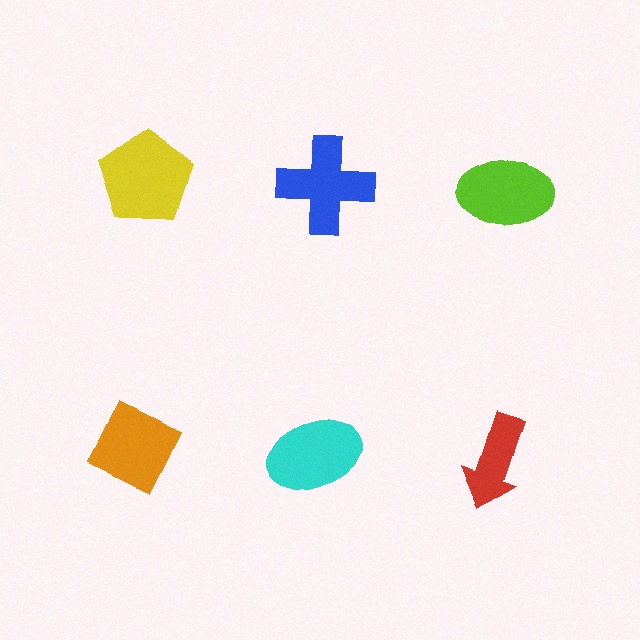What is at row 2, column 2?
A cyan ellipse.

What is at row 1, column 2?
A blue cross.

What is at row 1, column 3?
A lime ellipse.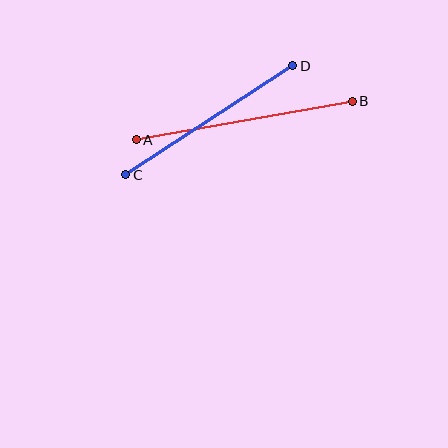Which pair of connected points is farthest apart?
Points A and B are farthest apart.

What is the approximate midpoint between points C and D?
The midpoint is at approximately (209, 120) pixels.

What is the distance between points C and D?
The distance is approximately 200 pixels.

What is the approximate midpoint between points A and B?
The midpoint is at approximately (244, 120) pixels.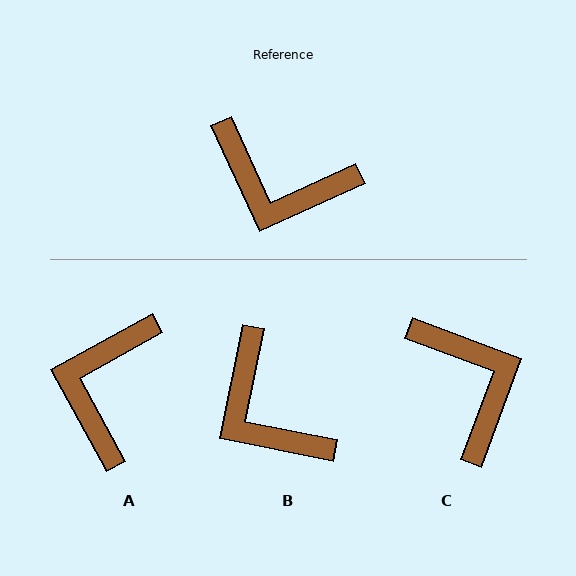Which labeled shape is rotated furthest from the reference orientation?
C, about 135 degrees away.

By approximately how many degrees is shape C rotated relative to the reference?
Approximately 135 degrees counter-clockwise.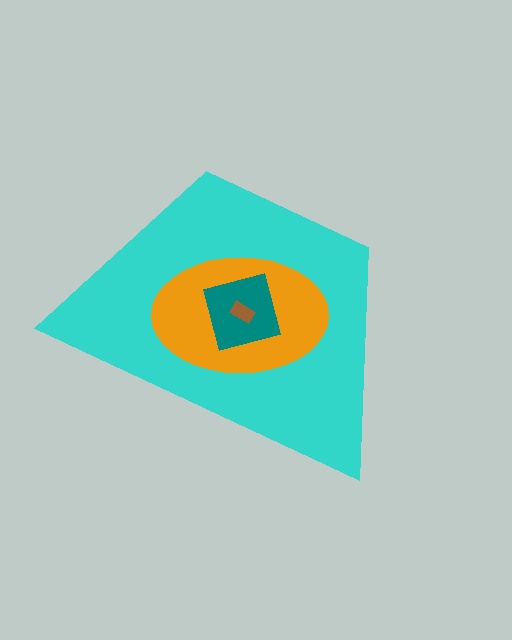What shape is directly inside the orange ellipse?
The teal square.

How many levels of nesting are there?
4.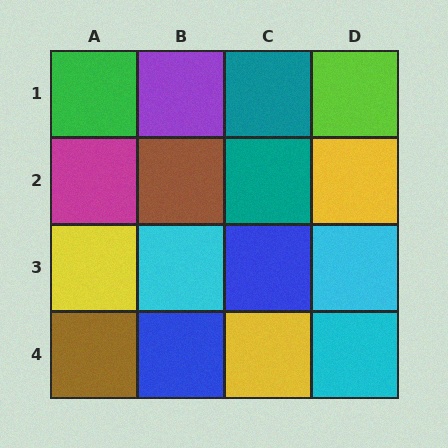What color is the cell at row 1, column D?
Lime.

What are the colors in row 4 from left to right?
Brown, blue, yellow, cyan.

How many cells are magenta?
1 cell is magenta.